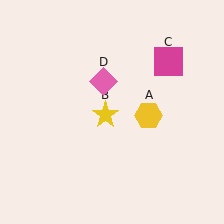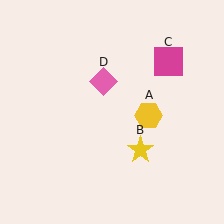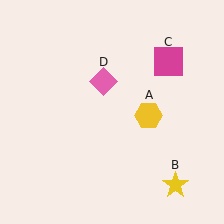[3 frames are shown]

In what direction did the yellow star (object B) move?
The yellow star (object B) moved down and to the right.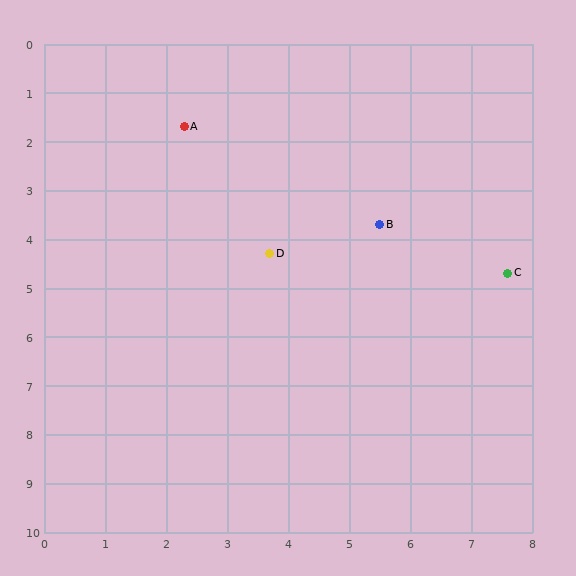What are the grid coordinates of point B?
Point B is at approximately (5.5, 3.7).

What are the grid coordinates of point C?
Point C is at approximately (7.6, 4.7).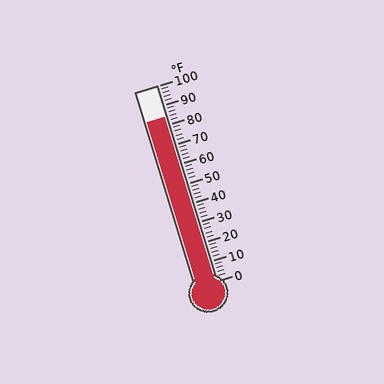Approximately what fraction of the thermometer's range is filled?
The thermometer is filled to approximately 85% of its range.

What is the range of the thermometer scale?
The thermometer scale ranges from 0°F to 100°F.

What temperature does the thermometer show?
The thermometer shows approximately 84°F.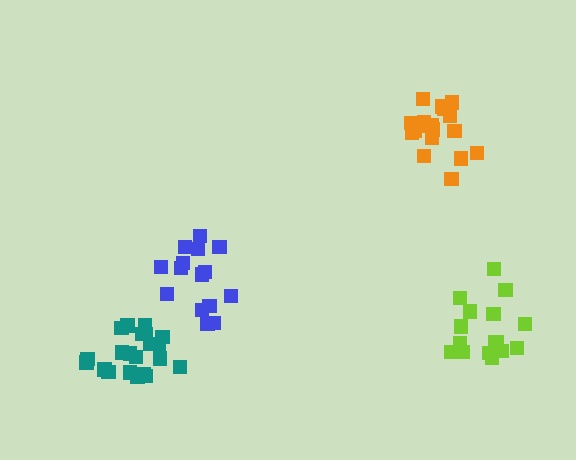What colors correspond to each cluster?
The clusters are colored: teal, orange, blue, lime.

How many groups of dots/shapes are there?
There are 4 groups.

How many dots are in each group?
Group 1: 21 dots, Group 2: 19 dots, Group 3: 15 dots, Group 4: 16 dots (71 total).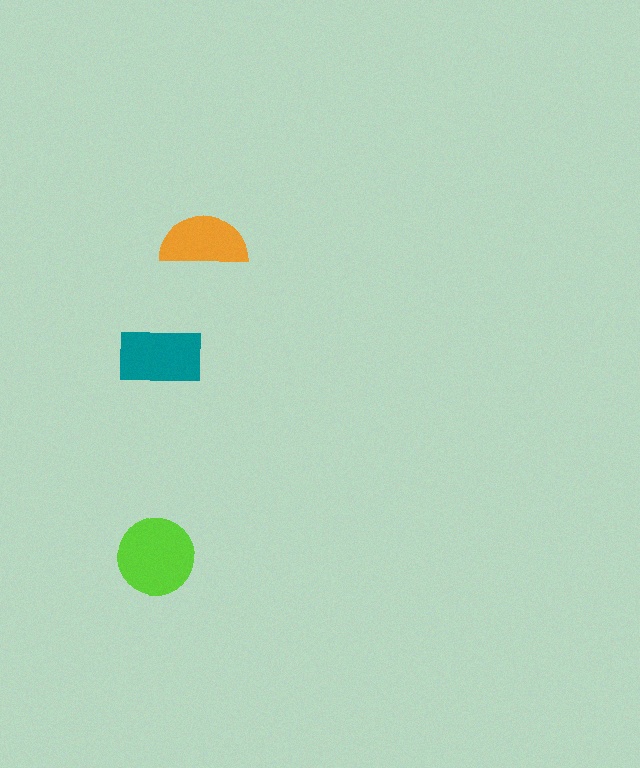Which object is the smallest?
The orange semicircle.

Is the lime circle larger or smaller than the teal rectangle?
Larger.